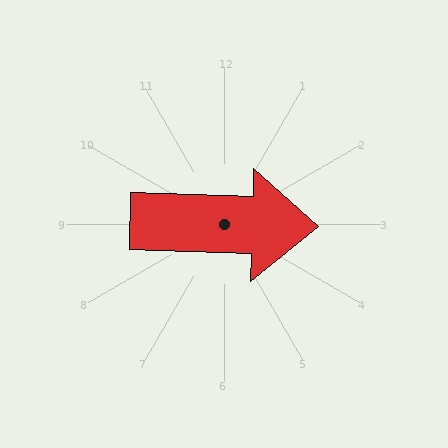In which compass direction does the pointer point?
East.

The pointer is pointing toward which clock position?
Roughly 3 o'clock.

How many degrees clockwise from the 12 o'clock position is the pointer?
Approximately 92 degrees.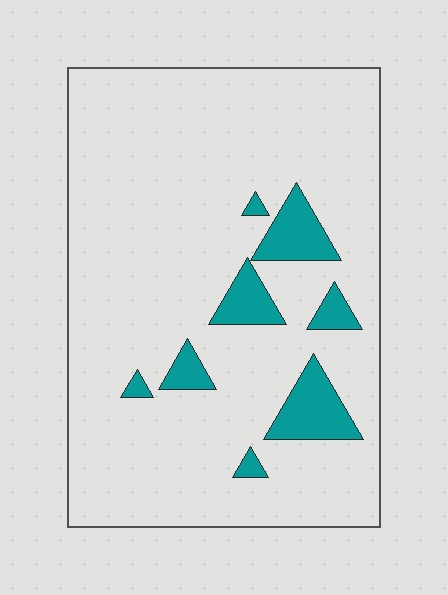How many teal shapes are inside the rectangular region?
8.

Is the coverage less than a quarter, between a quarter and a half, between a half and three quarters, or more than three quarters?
Less than a quarter.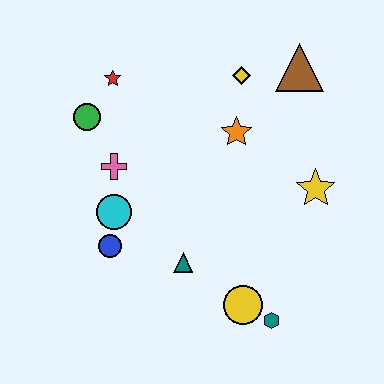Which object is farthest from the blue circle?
The brown triangle is farthest from the blue circle.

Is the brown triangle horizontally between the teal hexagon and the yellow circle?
No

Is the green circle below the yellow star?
No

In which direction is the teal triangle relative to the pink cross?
The teal triangle is below the pink cross.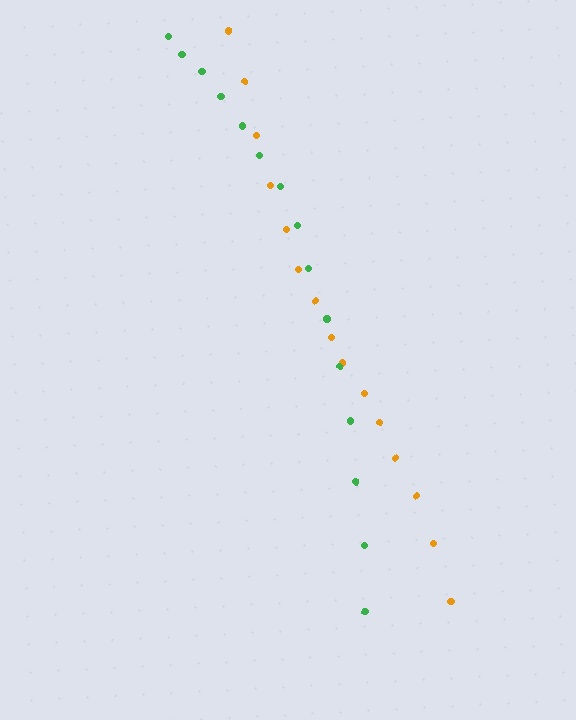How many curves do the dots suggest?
There are 2 distinct paths.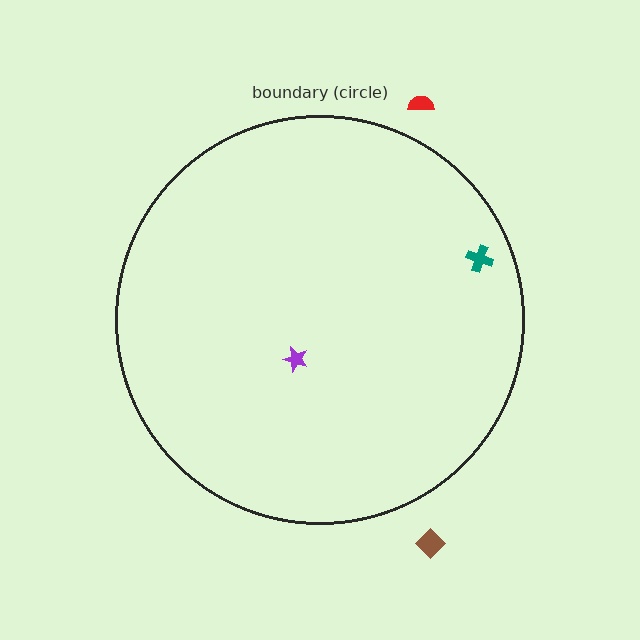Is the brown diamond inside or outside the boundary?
Outside.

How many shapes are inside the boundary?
2 inside, 2 outside.